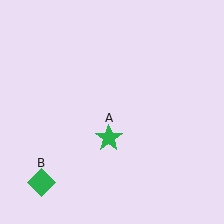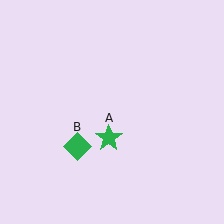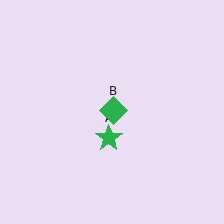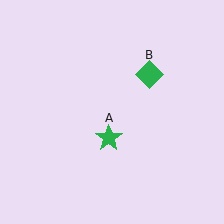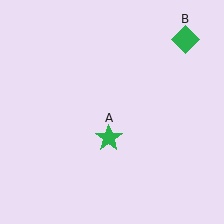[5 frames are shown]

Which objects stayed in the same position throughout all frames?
Green star (object A) remained stationary.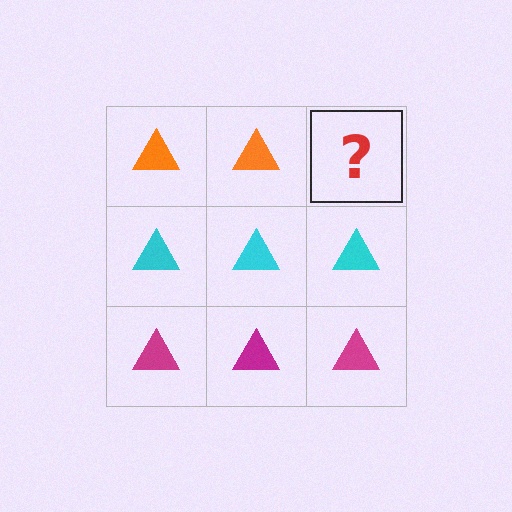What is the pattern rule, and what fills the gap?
The rule is that each row has a consistent color. The gap should be filled with an orange triangle.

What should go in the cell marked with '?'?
The missing cell should contain an orange triangle.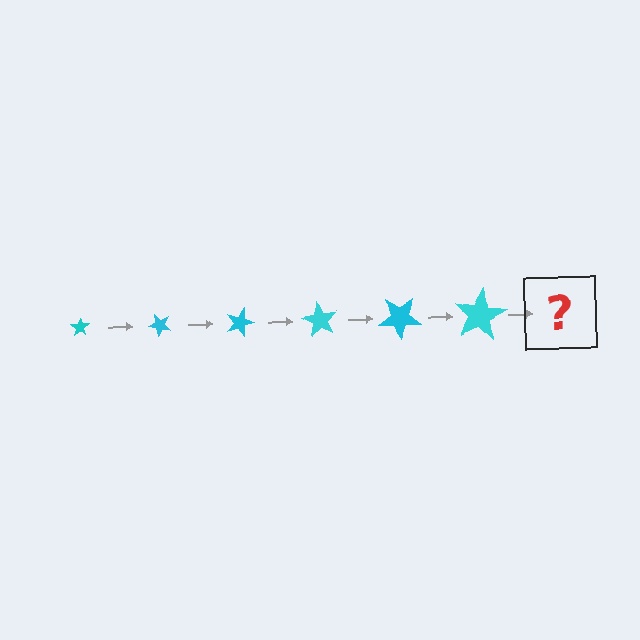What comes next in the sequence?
The next element should be a star, larger than the previous one and rotated 270 degrees from the start.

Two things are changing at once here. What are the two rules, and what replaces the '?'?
The two rules are that the star grows larger each step and it rotates 45 degrees each step. The '?' should be a star, larger than the previous one and rotated 270 degrees from the start.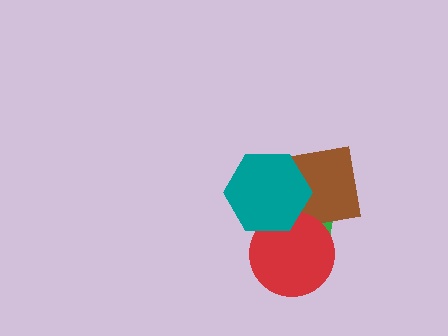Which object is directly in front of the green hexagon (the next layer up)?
The brown square is directly in front of the green hexagon.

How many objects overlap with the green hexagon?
3 objects overlap with the green hexagon.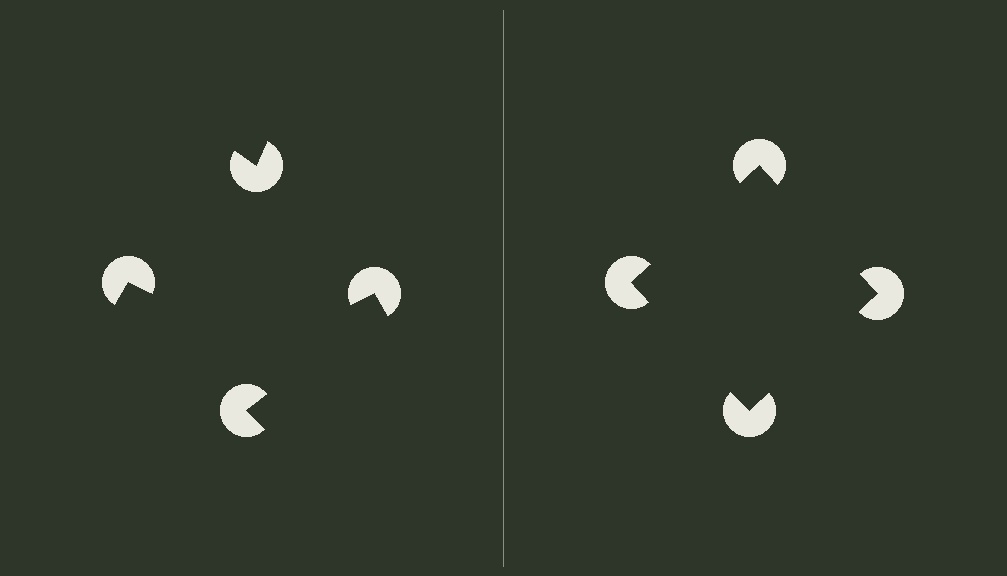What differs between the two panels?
The pac-man discs are positioned identically on both sides; only the wedge orientations differ. On the right they align to a square; on the left they are misaligned.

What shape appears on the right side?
An illusory square.